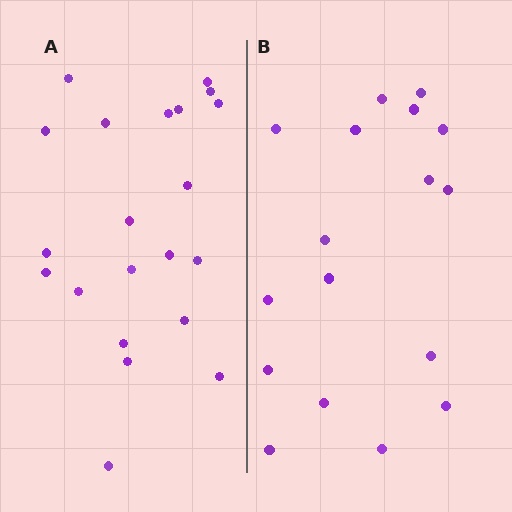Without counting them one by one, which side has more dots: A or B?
Region A (the left region) has more dots.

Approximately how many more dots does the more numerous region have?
Region A has about 4 more dots than region B.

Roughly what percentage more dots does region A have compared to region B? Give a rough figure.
About 25% more.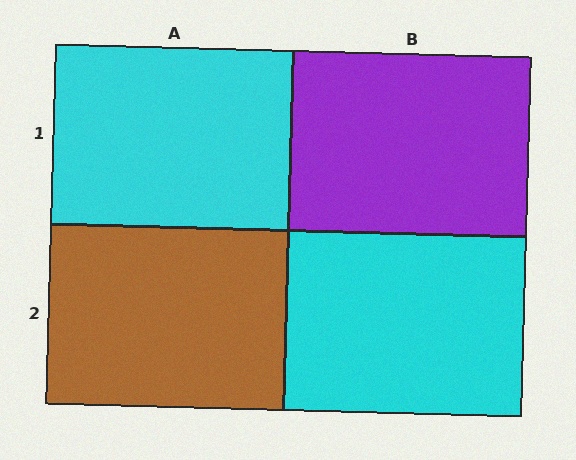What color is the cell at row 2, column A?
Brown.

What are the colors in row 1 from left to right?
Cyan, purple.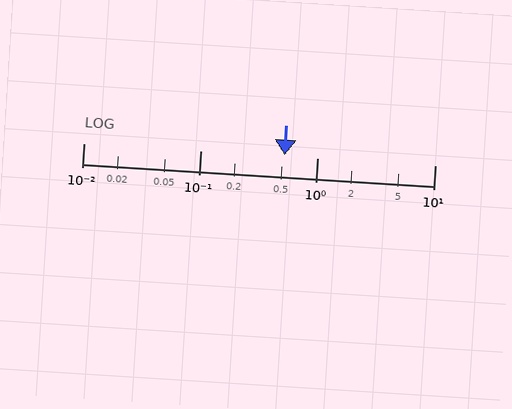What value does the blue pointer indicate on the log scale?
The pointer indicates approximately 0.52.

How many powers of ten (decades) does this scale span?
The scale spans 3 decades, from 0.01 to 10.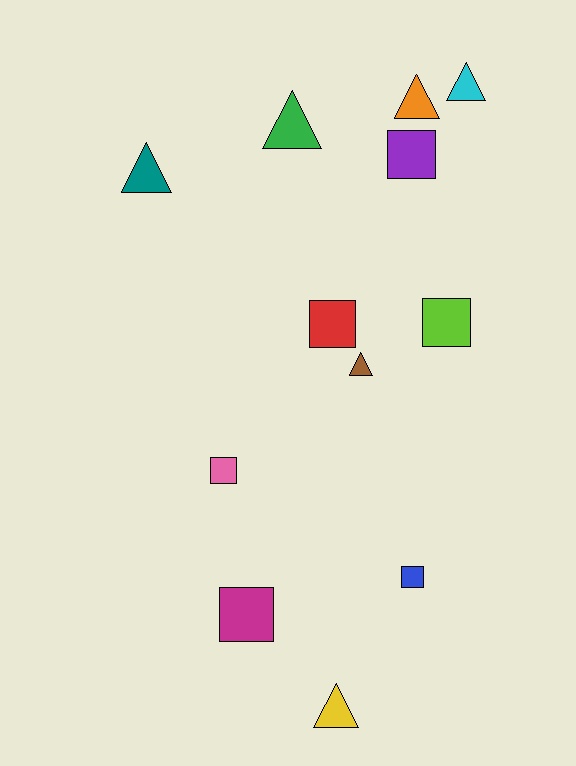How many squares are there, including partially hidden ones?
There are 6 squares.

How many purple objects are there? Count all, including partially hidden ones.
There is 1 purple object.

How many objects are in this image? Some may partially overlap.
There are 12 objects.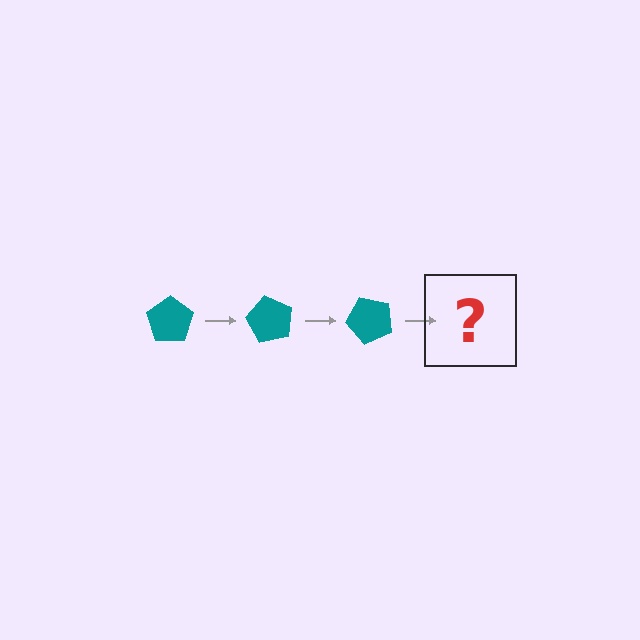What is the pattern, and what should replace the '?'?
The pattern is that the pentagon rotates 60 degrees each step. The '?' should be a teal pentagon rotated 180 degrees.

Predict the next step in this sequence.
The next step is a teal pentagon rotated 180 degrees.